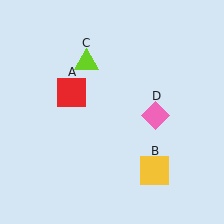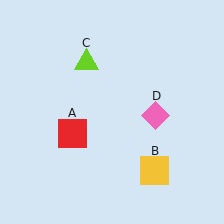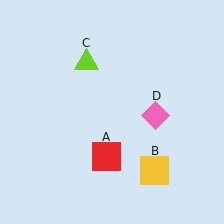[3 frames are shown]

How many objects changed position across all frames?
1 object changed position: red square (object A).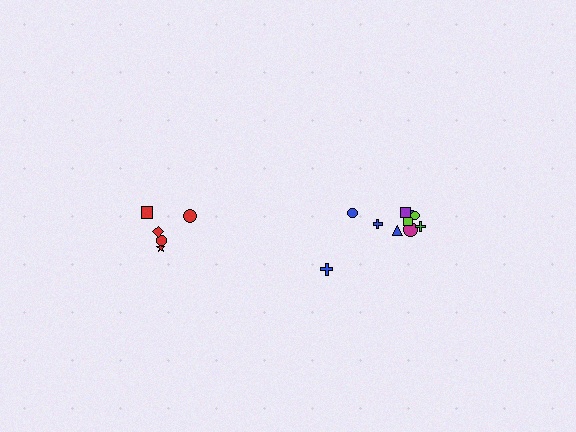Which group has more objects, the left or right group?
The right group.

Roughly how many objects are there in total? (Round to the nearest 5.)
Roughly 15 objects in total.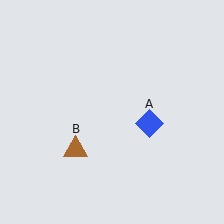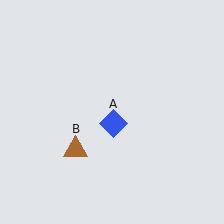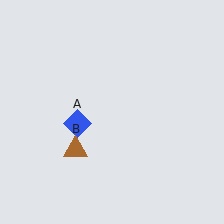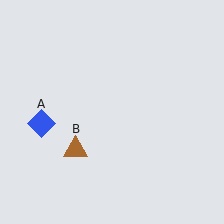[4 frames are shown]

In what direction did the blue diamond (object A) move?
The blue diamond (object A) moved left.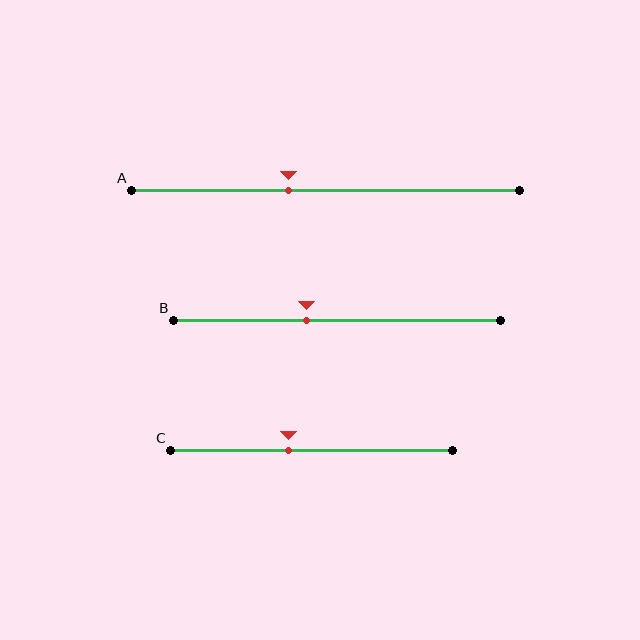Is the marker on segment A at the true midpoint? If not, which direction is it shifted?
No, the marker on segment A is shifted to the left by about 10% of the segment length.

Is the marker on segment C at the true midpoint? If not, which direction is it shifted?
No, the marker on segment C is shifted to the left by about 8% of the segment length.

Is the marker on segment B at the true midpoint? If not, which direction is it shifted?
No, the marker on segment B is shifted to the left by about 10% of the segment length.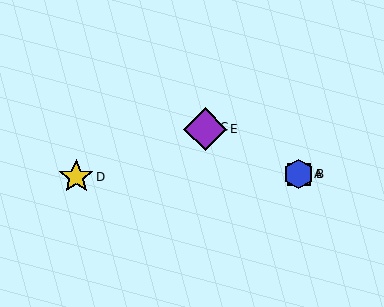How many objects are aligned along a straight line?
4 objects (A, B, C, E) are aligned along a straight line.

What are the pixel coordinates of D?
Object D is at (76, 177).